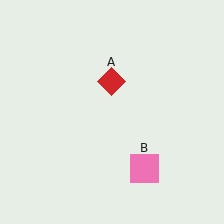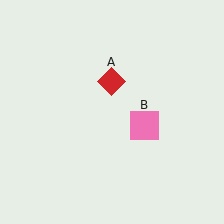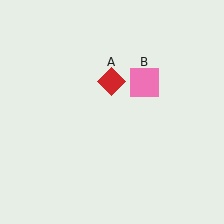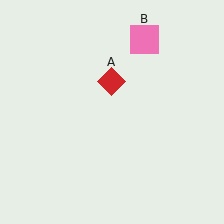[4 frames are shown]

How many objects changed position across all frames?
1 object changed position: pink square (object B).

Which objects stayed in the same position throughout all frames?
Red diamond (object A) remained stationary.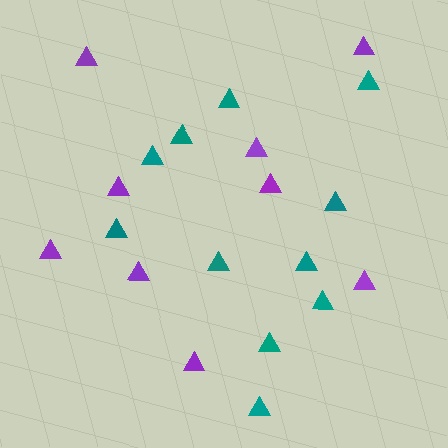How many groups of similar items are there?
There are 2 groups: one group of teal triangles (11) and one group of purple triangles (9).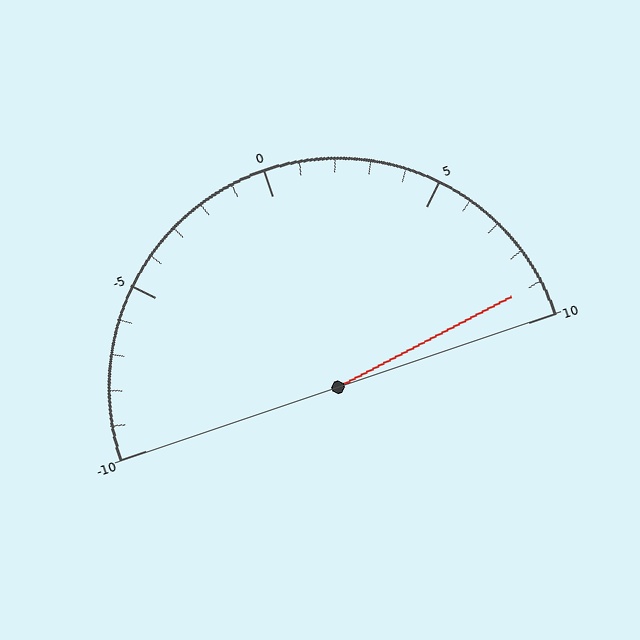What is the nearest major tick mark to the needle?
The nearest major tick mark is 10.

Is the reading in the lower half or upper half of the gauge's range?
The reading is in the upper half of the range (-10 to 10).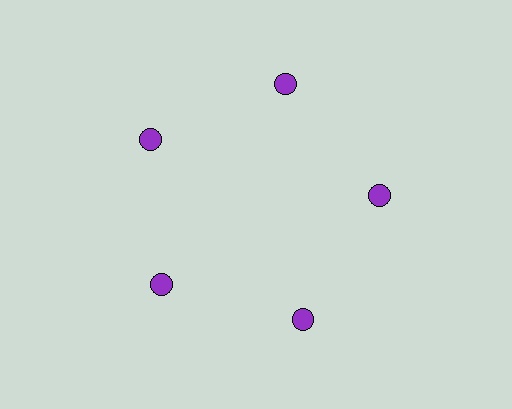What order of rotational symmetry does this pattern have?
This pattern has 5-fold rotational symmetry.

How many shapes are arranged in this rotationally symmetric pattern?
There are 5 shapes, arranged in 5 groups of 1.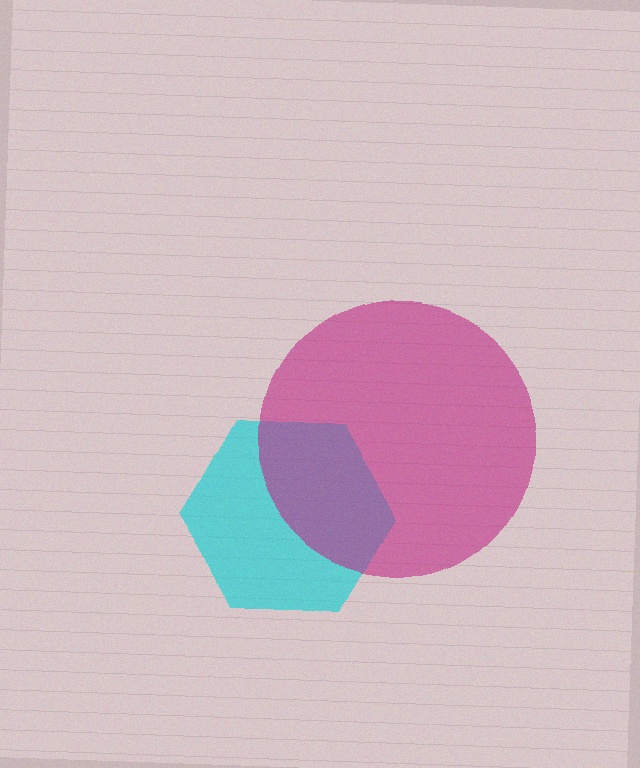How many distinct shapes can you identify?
There are 2 distinct shapes: a cyan hexagon, a magenta circle.